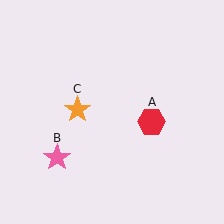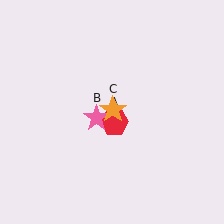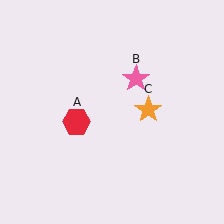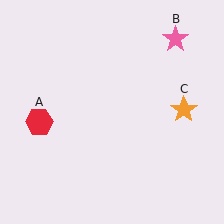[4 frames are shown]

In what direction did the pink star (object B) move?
The pink star (object B) moved up and to the right.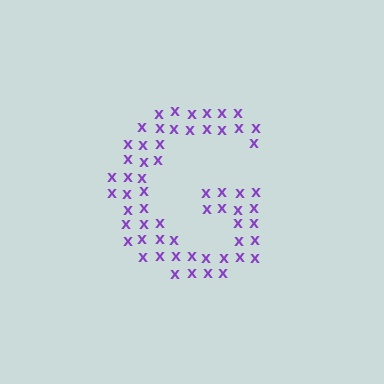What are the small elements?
The small elements are letter X's.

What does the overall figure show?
The overall figure shows the letter G.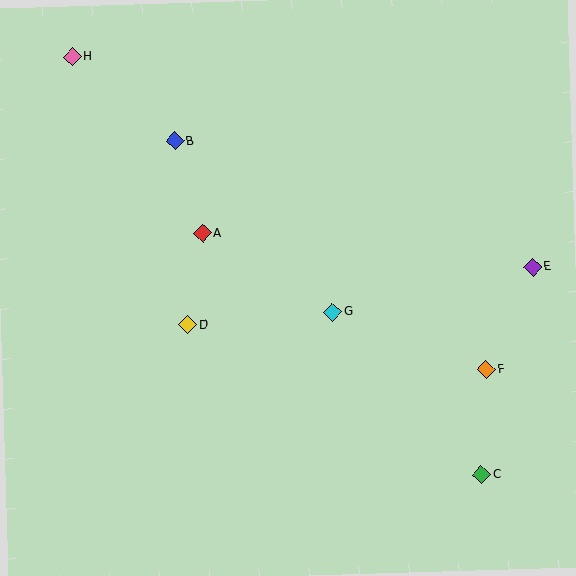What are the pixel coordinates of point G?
Point G is at (333, 312).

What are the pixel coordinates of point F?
Point F is at (486, 369).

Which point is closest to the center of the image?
Point G at (333, 312) is closest to the center.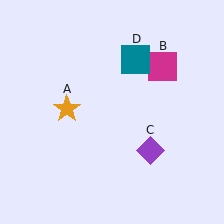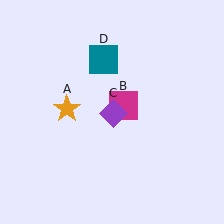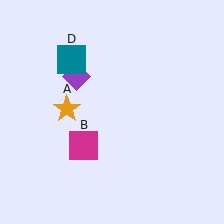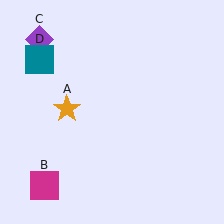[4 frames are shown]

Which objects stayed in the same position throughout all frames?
Orange star (object A) remained stationary.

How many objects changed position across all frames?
3 objects changed position: magenta square (object B), purple diamond (object C), teal square (object D).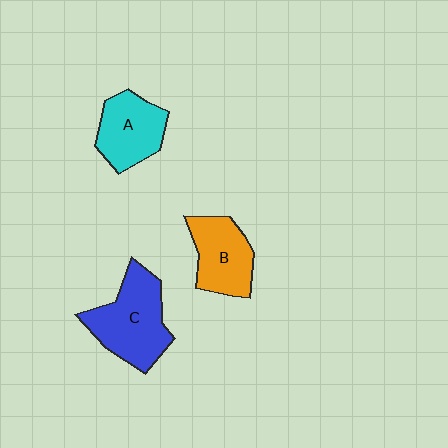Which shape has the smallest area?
Shape B (orange).